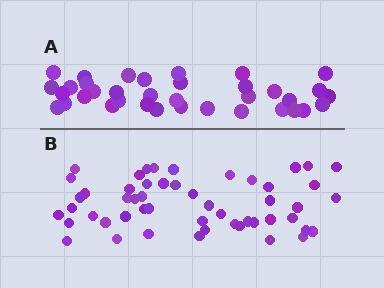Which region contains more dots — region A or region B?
Region B (the bottom region) has more dots.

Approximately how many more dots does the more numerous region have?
Region B has approximately 15 more dots than region A.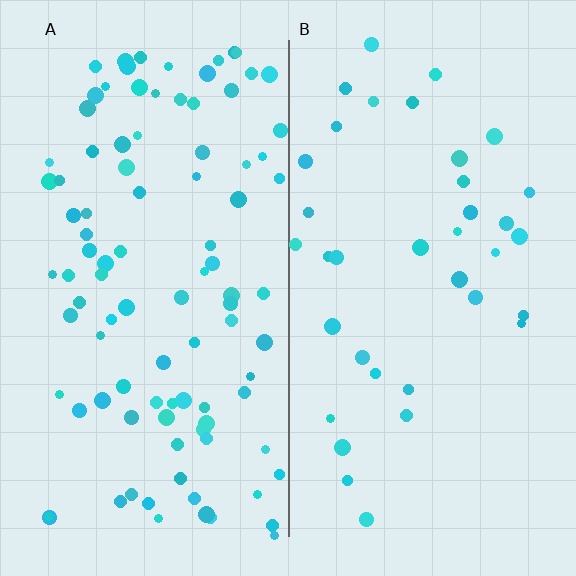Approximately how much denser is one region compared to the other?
Approximately 2.6× — region A over region B.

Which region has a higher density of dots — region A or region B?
A (the left).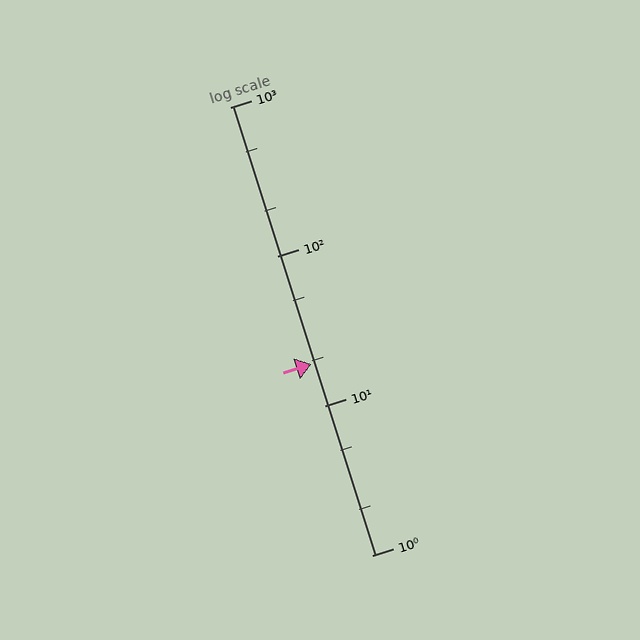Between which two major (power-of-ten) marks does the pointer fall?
The pointer is between 10 and 100.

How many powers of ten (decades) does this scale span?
The scale spans 3 decades, from 1 to 1000.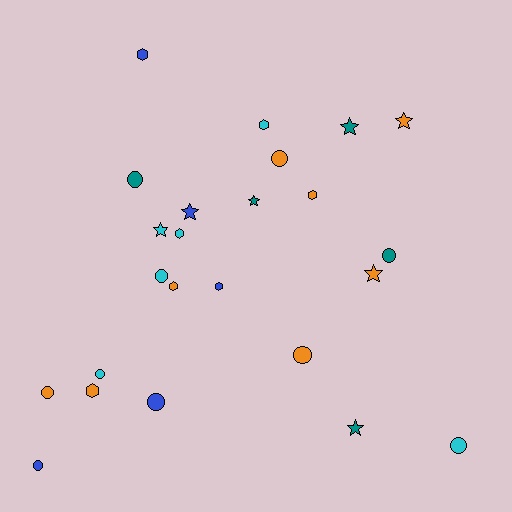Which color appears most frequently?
Orange, with 8 objects.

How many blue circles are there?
There are 2 blue circles.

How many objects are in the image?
There are 24 objects.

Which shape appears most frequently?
Circle, with 10 objects.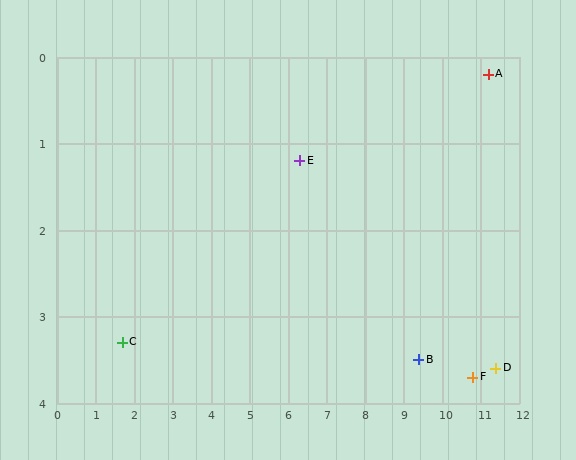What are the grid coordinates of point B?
Point B is at approximately (9.4, 3.5).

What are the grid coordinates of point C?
Point C is at approximately (1.7, 3.3).